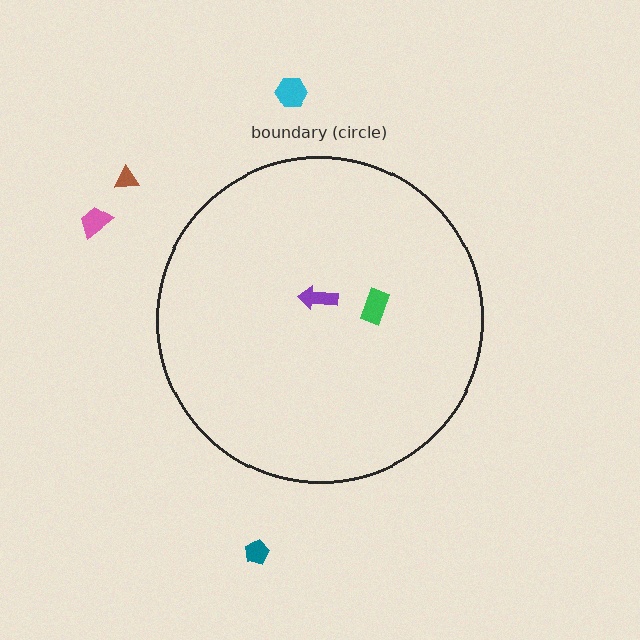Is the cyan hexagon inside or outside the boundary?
Outside.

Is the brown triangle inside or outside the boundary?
Outside.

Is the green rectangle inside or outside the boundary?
Inside.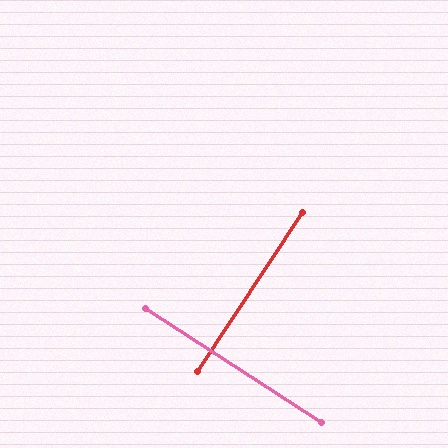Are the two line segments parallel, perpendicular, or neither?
Perpendicular — they meet at approximately 89°.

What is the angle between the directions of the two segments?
Approximately 89 degrees.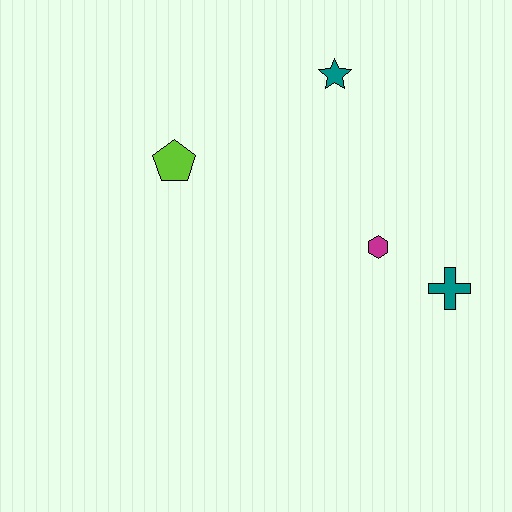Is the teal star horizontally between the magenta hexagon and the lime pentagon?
Yes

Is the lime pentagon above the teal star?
No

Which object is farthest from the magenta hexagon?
The lime pentagon is farthest from the magenta hexagon.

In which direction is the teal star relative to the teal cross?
The teal star is above the teal cross.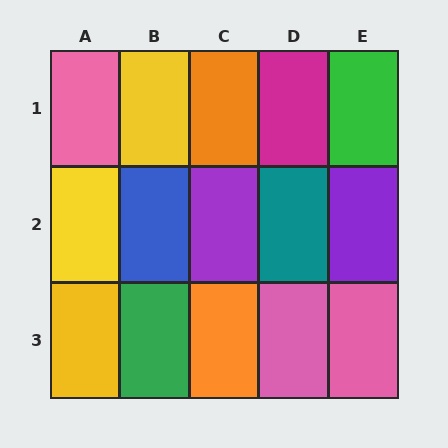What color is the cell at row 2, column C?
Purple.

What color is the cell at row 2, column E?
Purple.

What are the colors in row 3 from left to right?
Yellow, green, orange, pink, pink.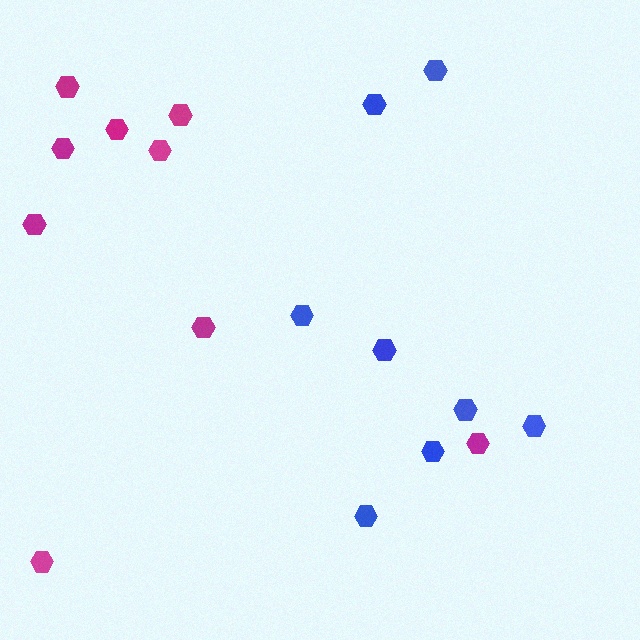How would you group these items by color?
There are 2 groups: one group of magenta hexagons (9) and one group of blue hexagons (8).